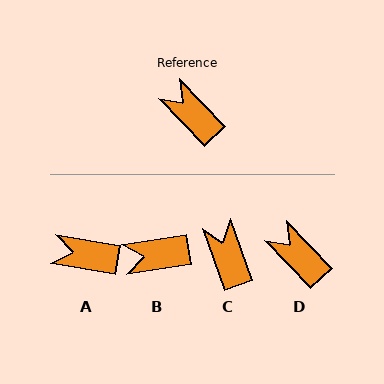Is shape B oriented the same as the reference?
No, it is off by about 55 degrees.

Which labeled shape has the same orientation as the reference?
D.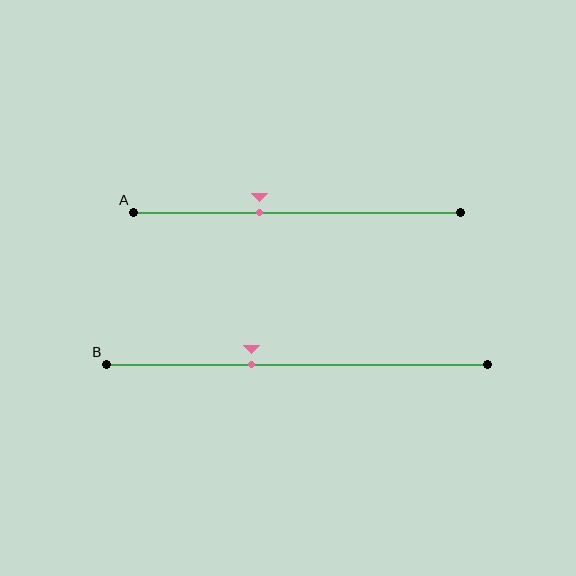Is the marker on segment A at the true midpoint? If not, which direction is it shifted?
No, the marker on segment A is shifted to the left by about 12% of the segment length.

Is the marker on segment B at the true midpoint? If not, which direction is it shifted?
No, the marker on segment B is shifted to the left by about 12% of the segment length.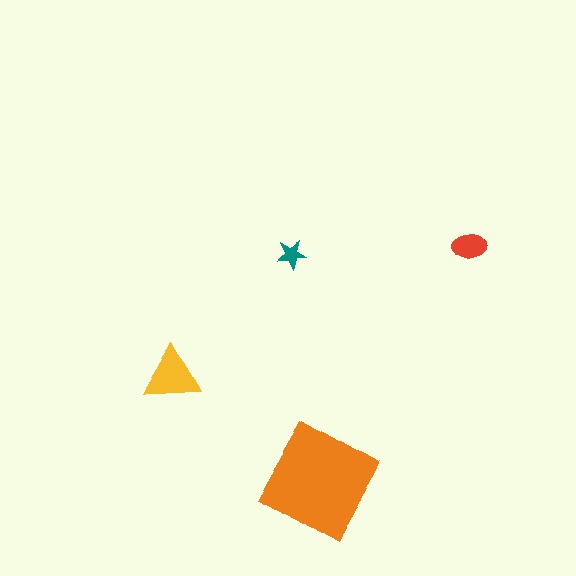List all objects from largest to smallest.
The orange square, the yellow triangle, the red ellipse, the teal star.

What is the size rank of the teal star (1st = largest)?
4th.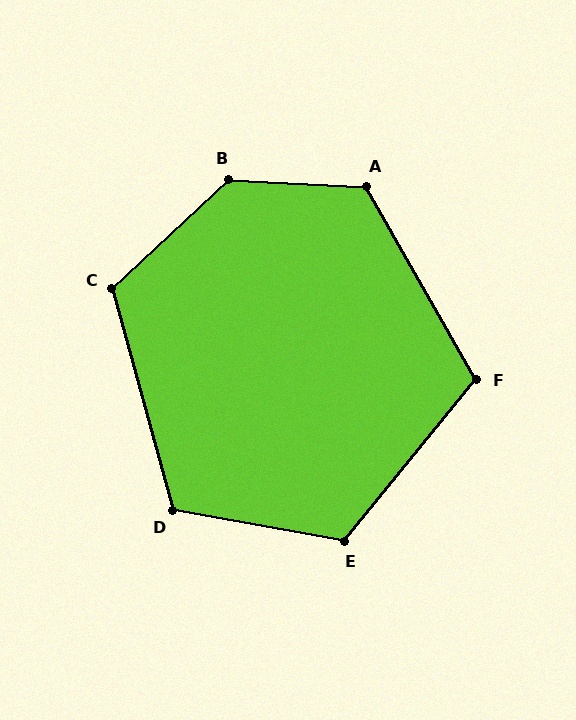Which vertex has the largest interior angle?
B, at approximately 134 degrees.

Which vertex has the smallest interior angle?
F, at approximately 111 degrees.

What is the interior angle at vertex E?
Approximately 119 degrees (obtuse).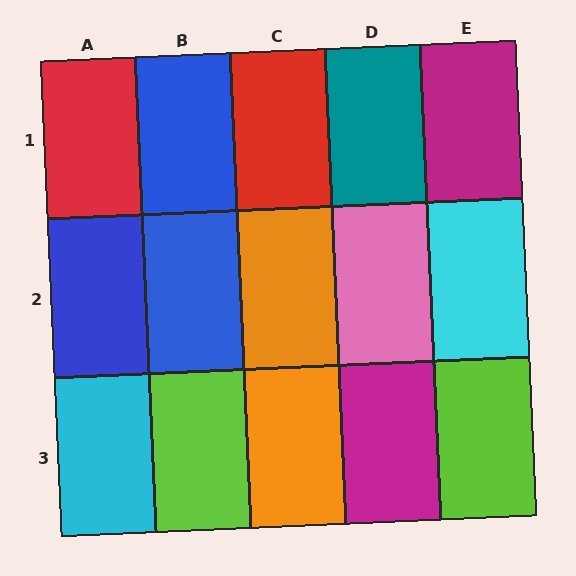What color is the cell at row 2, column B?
Blue.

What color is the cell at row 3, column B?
Lime.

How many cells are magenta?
2 cells are magenta.